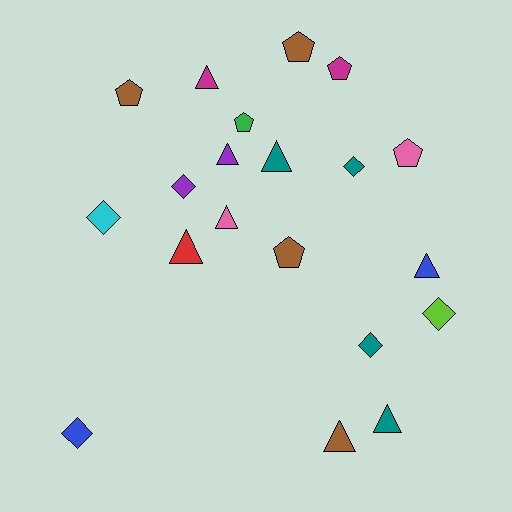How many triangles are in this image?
There are 8 triangles.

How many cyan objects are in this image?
There is 1 cyan object.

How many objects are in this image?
There are 20 objects.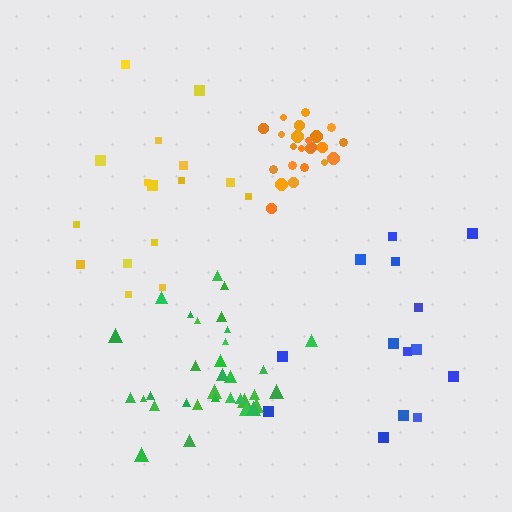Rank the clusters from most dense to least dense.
orange, green, yellow, blue.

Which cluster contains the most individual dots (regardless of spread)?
Green (34).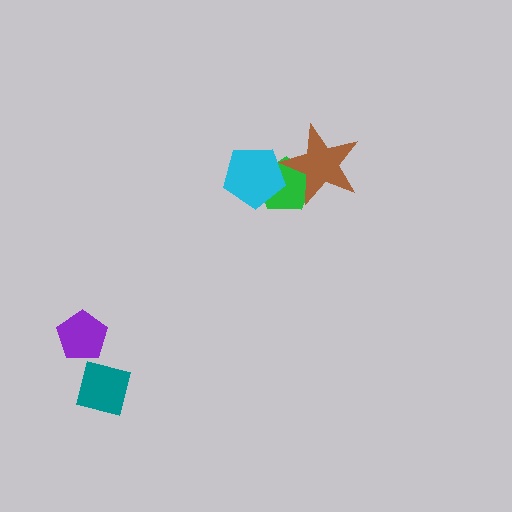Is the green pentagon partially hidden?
Yes, it is partially covered by another shape.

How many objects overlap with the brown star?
1 object overlaps with the brown star.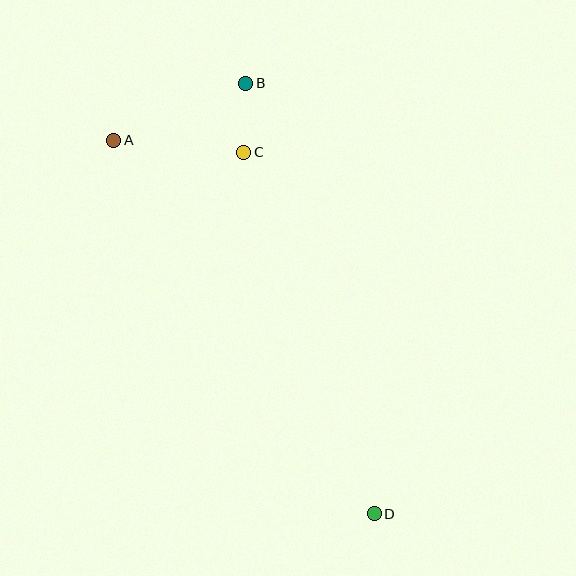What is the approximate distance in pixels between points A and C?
The distance between A and C is approximately 131 pixels.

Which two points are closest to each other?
Points B and C are closest to each other.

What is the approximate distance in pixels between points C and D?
The distance between C and D is approximately 385 pixels.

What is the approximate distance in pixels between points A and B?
The distance between A and B is approximately 144 pixels.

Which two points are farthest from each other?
Points A and D are farthest from each other.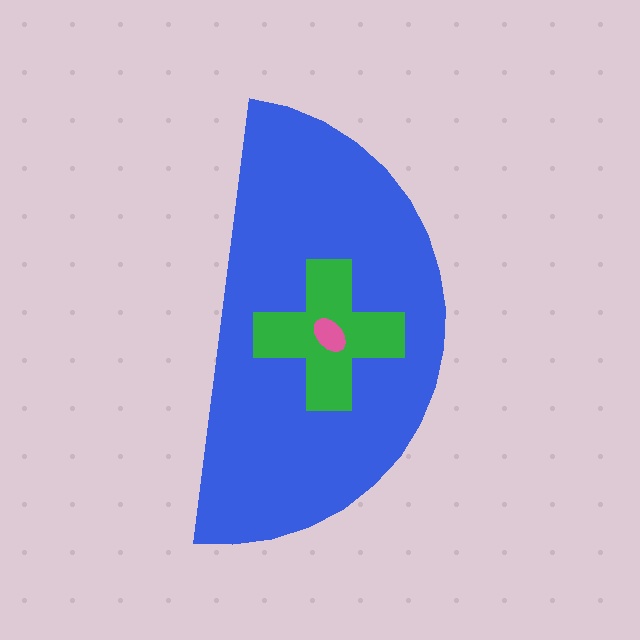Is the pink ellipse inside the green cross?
Yes.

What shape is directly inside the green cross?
The pink ellipse.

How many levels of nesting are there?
3.